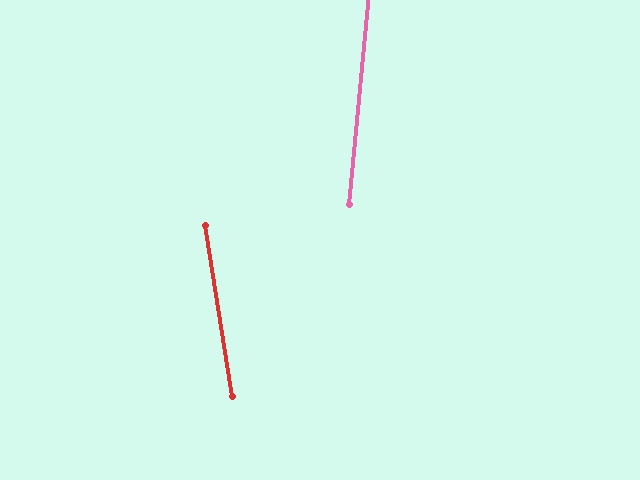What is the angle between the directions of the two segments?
Approximately 14 degrees.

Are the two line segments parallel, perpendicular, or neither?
Neither parallel nor perpendicular — they differ by about 14°.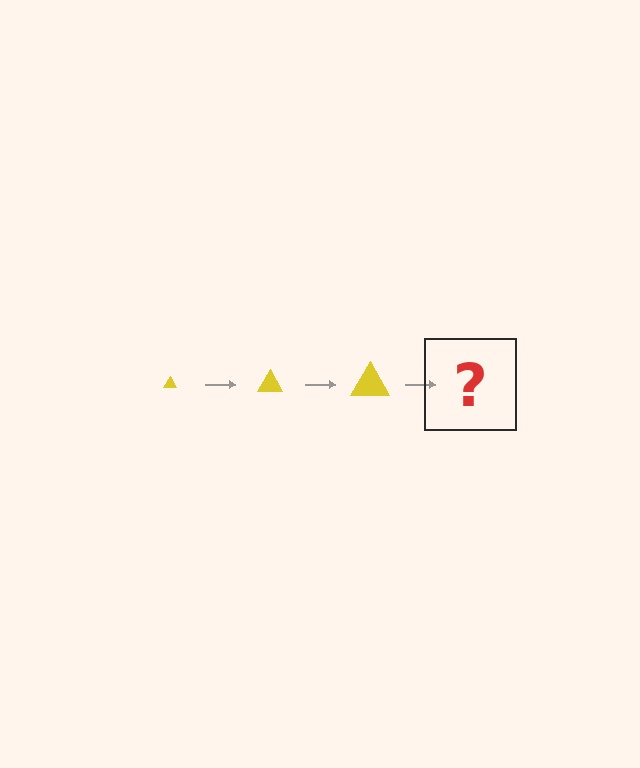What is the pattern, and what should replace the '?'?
The pattern is that the triangle gets progressively larger each step. The '?' should be a yellow triangle, larger than the previous one.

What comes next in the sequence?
The next element should be a yellow triangle, larger than the previous one.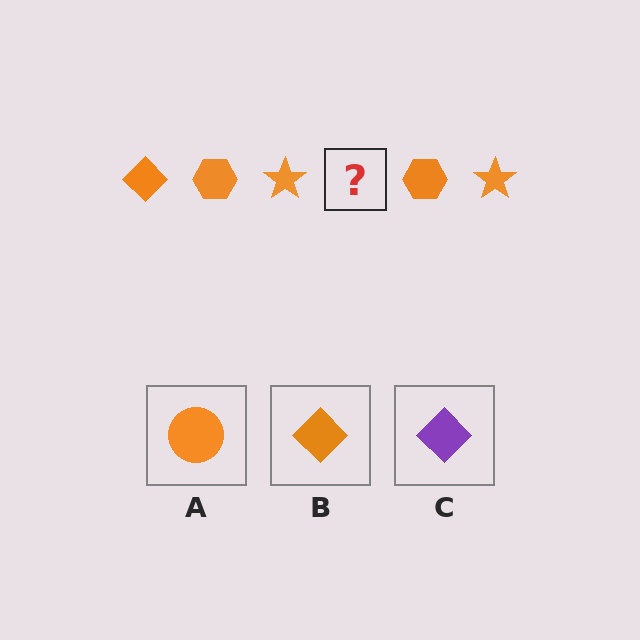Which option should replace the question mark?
Option B.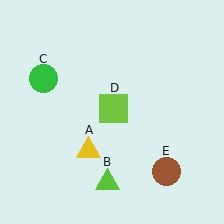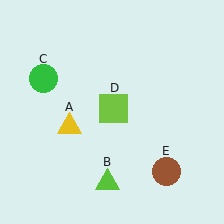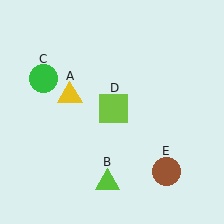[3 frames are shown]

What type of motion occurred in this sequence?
The yellow triangle (object A) rotated clockwise around the center of the scene.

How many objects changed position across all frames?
1 object changed position: yellow triangle (object A).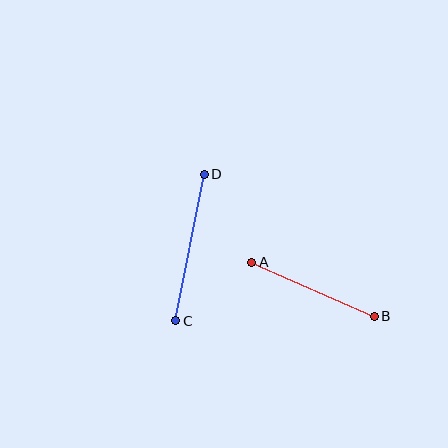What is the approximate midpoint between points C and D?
The midpoint is at approximately (190, 248) pixels.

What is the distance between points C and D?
The distance is approximately 149 pixels.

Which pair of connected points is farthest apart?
Points C and D are farthest apart.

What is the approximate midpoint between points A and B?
The midpoint is at approximately (313, 289) pixels.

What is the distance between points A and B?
The distance is approximately 134 pixels.